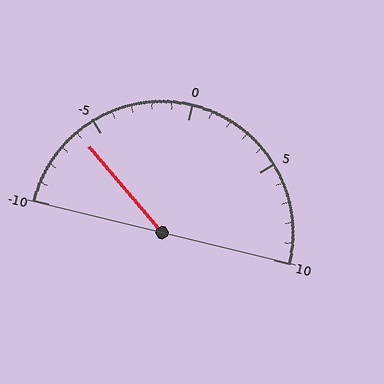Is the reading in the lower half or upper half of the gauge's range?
The reading is in the lower half of the range (-10 to 10).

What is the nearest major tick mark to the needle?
The nearest major tick mark is -5.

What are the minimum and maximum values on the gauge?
The gauge ranges from -10 to 10.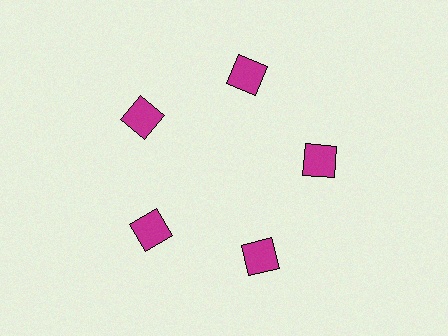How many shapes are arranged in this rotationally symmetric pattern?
There are 5 shapes, arranged in 5 groups of 1.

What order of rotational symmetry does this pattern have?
This pattern has 5-fold rotational symmetry.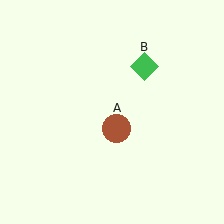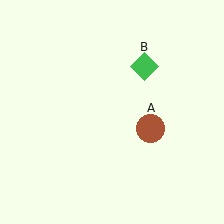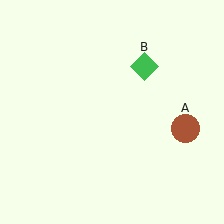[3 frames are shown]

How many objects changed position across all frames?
1 object changed position: brown circle (object A).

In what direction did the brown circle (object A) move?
The brown circle (object A) moved right.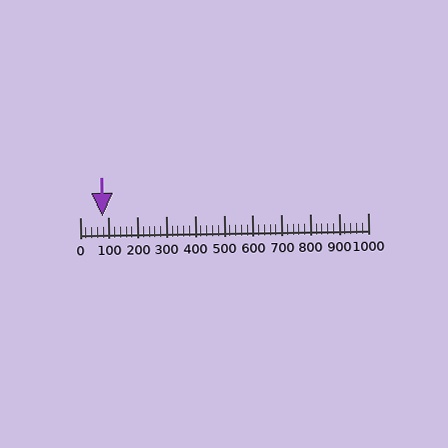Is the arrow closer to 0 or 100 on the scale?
The arrow is closer to 100.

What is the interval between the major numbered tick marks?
The major tick marks are spaced 100 units apart.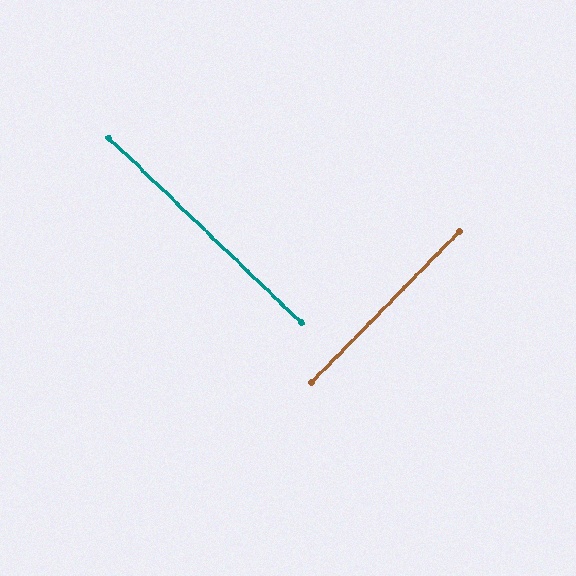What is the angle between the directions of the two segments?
Approximately 89 degrees.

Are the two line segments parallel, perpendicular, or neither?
Perpendicular — they meet at approximately 89°.